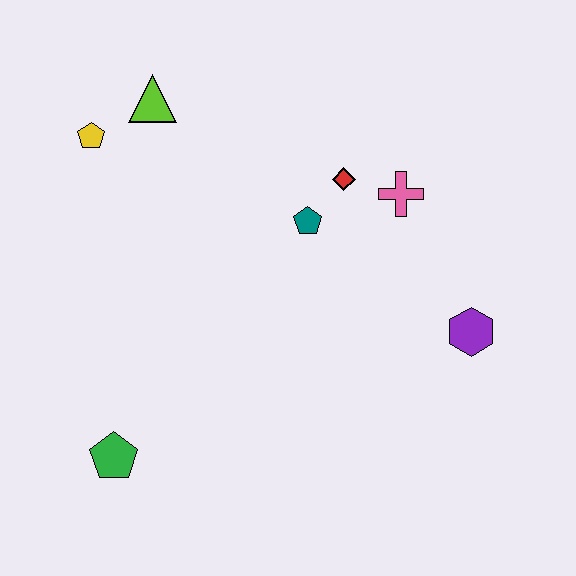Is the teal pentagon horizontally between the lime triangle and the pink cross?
Yes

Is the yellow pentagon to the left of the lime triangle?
Yes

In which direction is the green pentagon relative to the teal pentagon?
The green pentagon is below the teal pentagon.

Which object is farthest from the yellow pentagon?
The purple hexagon is farthest from the yellow pentagon.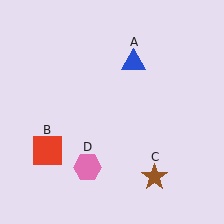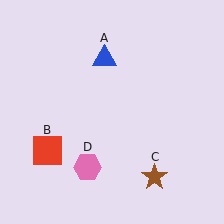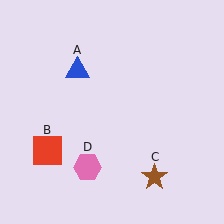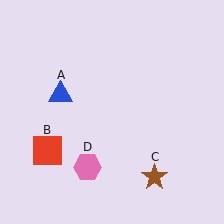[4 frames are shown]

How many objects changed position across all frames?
1 object changed position: blue triangle (object A).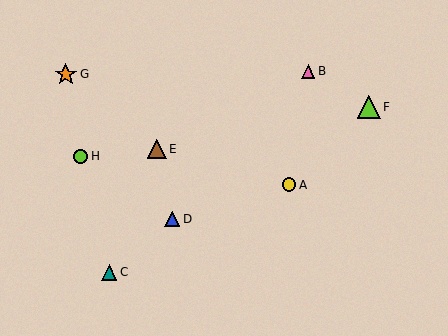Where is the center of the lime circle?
The center of the lime circle is at (81, 156).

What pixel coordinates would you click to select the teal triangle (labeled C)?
Click at (109, 272) to select the teal triangle C.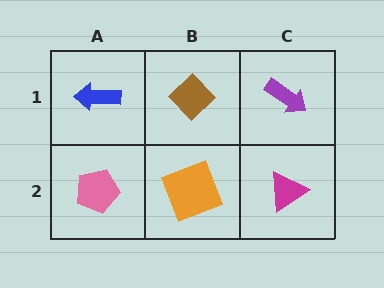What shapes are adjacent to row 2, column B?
A brown diamond (row 1, column B), a pink pentagon (row 2, column A), a magenta triangle (row 2, column C).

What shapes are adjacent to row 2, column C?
A purple arrow (row 1, column C), an orange square (row 2, column B).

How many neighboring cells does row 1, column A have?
2.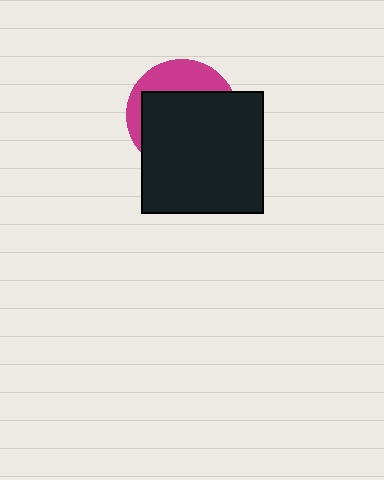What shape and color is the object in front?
The object in front is a black square.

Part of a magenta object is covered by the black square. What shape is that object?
It is a circle.